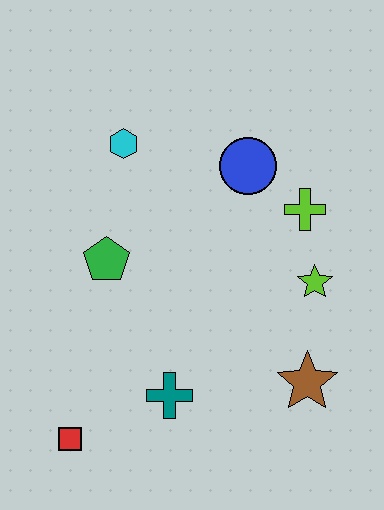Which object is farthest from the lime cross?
The red square is farthest from the lime cross.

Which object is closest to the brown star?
The lime star is closest to the brown star.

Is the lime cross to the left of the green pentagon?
No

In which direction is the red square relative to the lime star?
The red square is to the left of the lime star.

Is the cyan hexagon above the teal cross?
Yes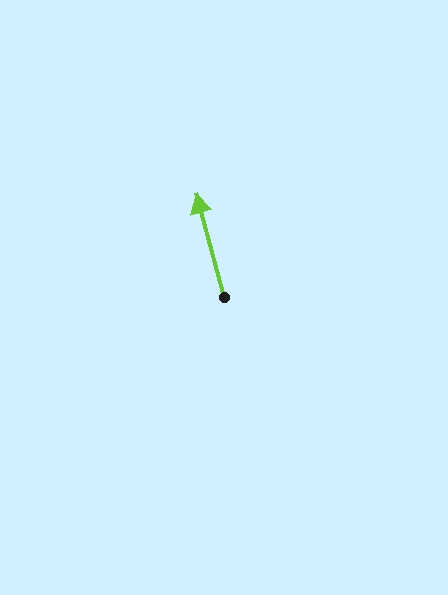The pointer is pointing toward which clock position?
Roughly 12 o'clock.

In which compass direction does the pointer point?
North.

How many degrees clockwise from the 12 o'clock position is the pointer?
Approximately 345 degrees.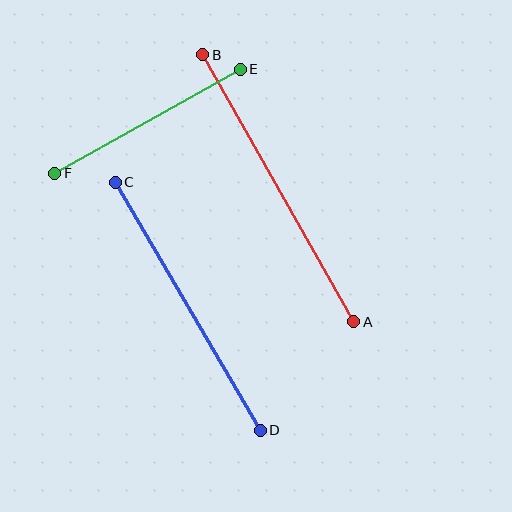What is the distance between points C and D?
The distance is approximately 287 pixels.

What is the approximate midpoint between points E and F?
The midpoint is at approximately (148, 121) pixels.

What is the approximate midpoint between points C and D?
The midpoint is at approximately (188, 306) pixels.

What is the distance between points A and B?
The distance is approximately 307 pixels.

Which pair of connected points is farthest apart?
Points A and B are farthest apart.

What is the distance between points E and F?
The distance is approximately 213 pixels.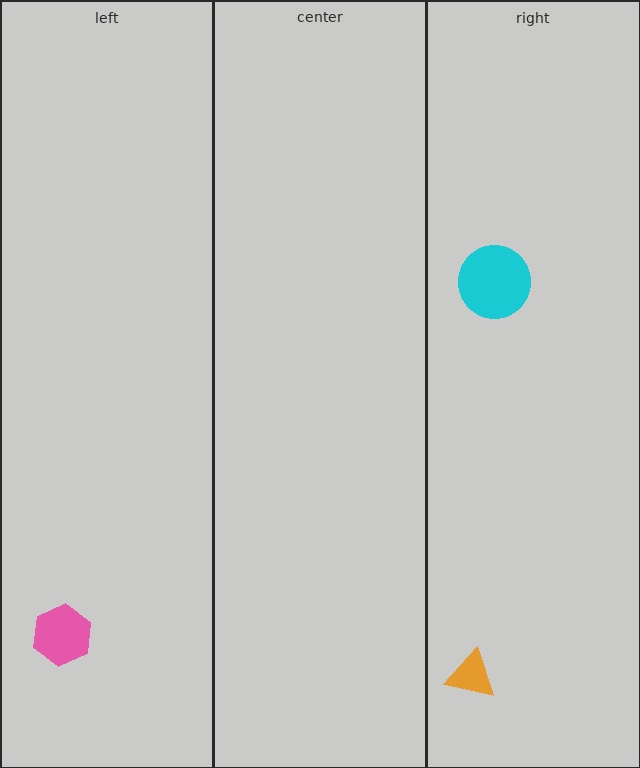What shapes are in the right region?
The cyan circle, the orange triangle.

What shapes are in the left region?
The pink hexagon.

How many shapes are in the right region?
2.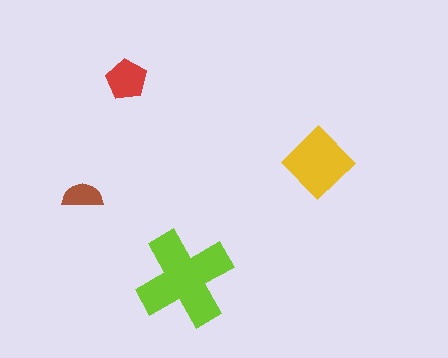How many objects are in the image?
There are 4 objects in the image.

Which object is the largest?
The lime cross.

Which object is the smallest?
The brown semicircle.